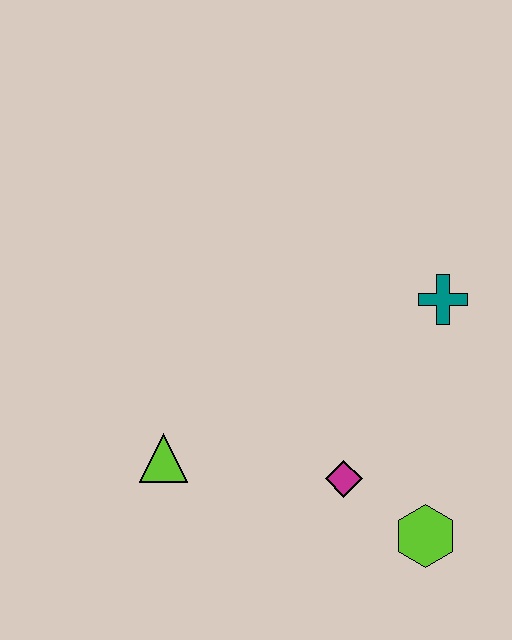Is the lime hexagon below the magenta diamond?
Yes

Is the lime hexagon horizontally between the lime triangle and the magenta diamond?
No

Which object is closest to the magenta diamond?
The lime hexagon is closest to the magenta diamond.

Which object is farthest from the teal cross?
The lime triangle is farthest from the teal cross.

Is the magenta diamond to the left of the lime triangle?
No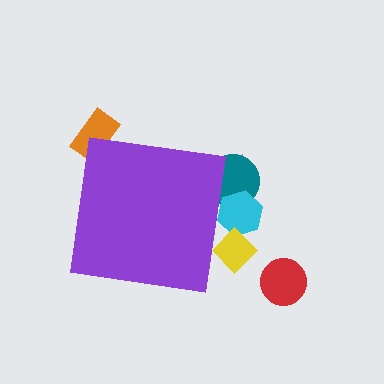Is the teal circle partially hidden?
Yes, the teal circle is partially hidden behind the purple square.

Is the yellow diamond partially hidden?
Yes, the yellow diamond is partially hidden behind the purple square.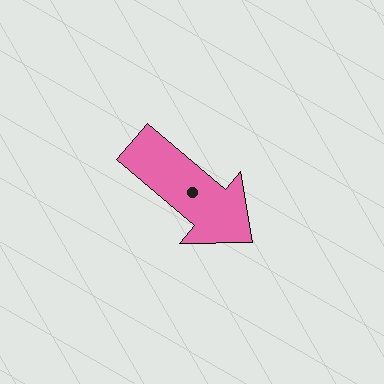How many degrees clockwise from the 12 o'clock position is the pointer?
Approximately 130 degrees.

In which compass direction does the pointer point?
Southeast.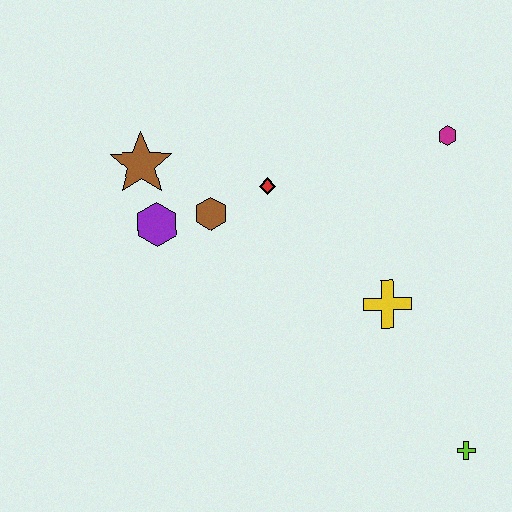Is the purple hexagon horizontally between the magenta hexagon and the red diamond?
No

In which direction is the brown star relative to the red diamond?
The brown star is to the left of the red diamond.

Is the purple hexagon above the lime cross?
Yes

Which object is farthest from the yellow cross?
The brown star is farthest from the yellow cross.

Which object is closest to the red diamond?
The brown hexagon is closest to the red diamond.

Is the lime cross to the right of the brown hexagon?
Yes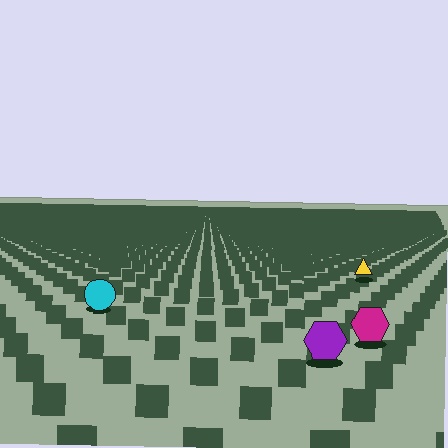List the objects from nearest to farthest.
From nearest to farthest: the purple hexagon, the magenta hexagon, the cyan circle, the yellow triangle.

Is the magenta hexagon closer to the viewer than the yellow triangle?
Yes. The magenta hexagon is closer — you can tell from the texture gradient: the ground texture is coarser near it.